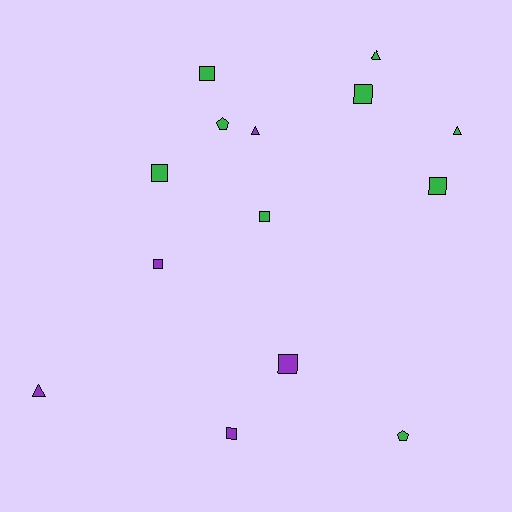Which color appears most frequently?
Green, with 9 objects.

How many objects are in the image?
There are 14 objects.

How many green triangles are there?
There are 2 green triangles.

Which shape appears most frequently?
Square, with 8 objects.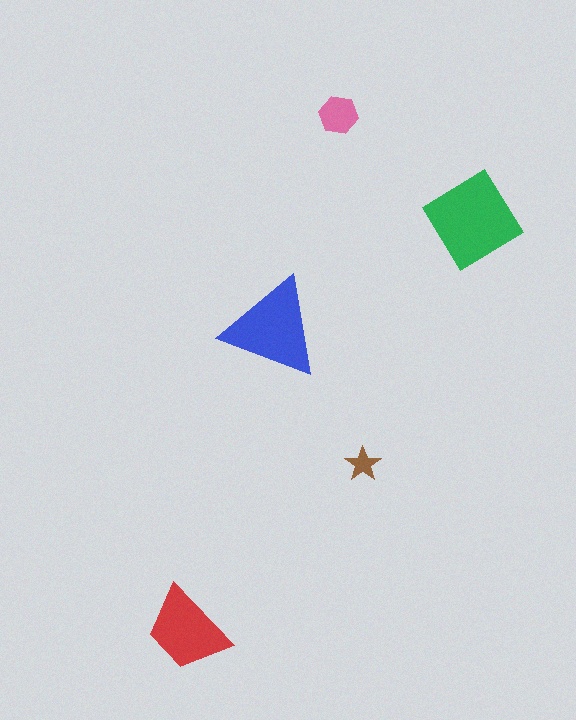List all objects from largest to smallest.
The green diamond, the blue triangle, the red trapezoid, the pink hexagon, the brown star.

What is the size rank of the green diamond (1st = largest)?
1st.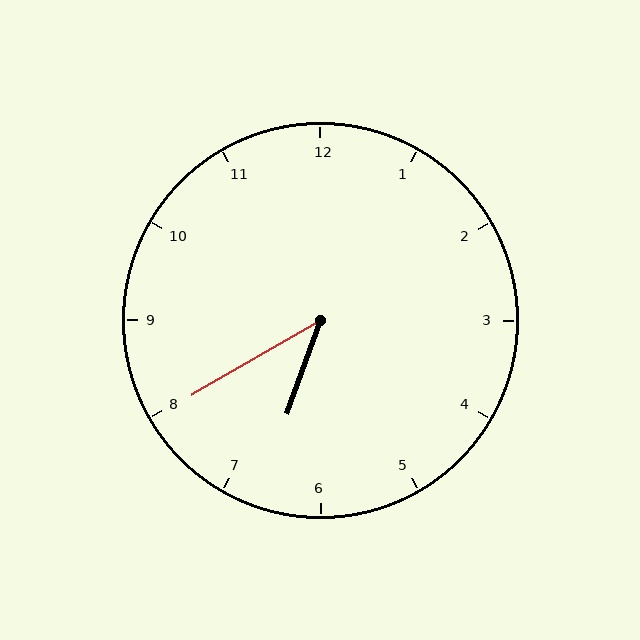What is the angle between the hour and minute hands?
Approximately 40 degrees.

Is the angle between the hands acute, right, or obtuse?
It is acute.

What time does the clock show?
6:40.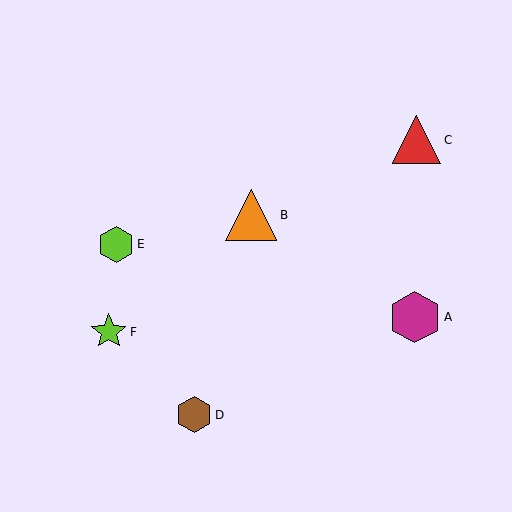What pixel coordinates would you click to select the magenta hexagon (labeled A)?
Click at (415, 317) to select the magenta hexagon A.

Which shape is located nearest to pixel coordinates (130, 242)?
The lime hexagon (labeled E) at (116, 244) is nearest to that location.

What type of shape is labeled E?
Shape E is a lime hexagon.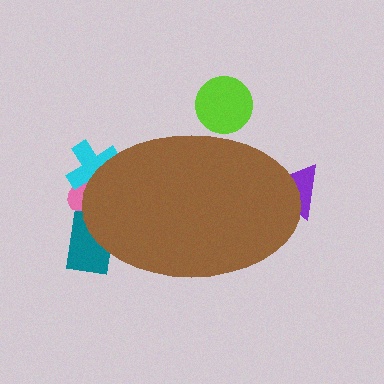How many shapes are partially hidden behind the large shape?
5 shapes are partially hidden.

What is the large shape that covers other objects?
A brown ellipse.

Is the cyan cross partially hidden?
Yes, the cyan cross is partially hidden behind the brown ellipse.